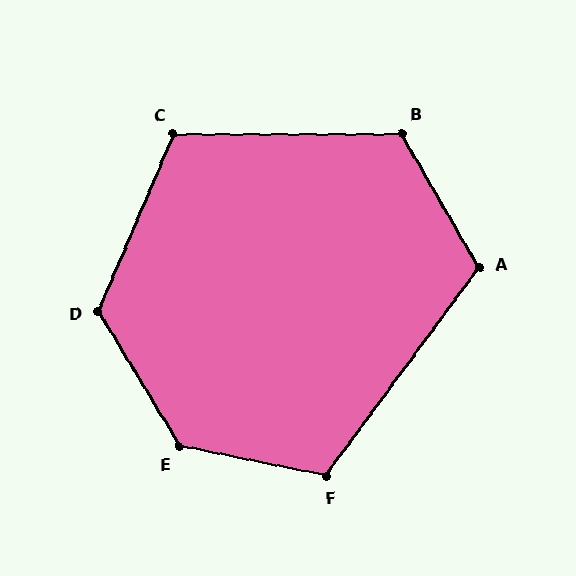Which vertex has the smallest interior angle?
C, at approximately 113 degrees.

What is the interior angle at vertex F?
Approximately 115 degrees (obtuse).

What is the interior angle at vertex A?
Approximately 114 degrees (obtuse).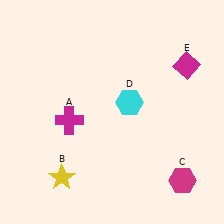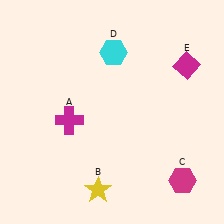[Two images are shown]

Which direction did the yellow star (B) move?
The yellow star (B) moved right.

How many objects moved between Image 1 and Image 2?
2 objects moved between the two images.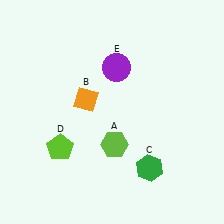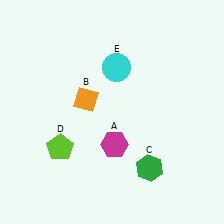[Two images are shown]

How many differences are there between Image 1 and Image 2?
There are 2 differences between the two images.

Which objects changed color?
A changed from lime to magenta. E changed from purple to cyan.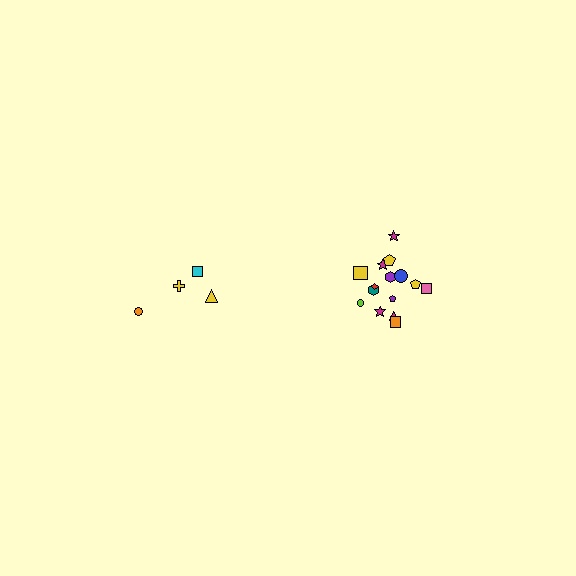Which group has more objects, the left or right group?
The right group.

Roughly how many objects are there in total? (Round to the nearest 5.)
Roughly 20 objects in total.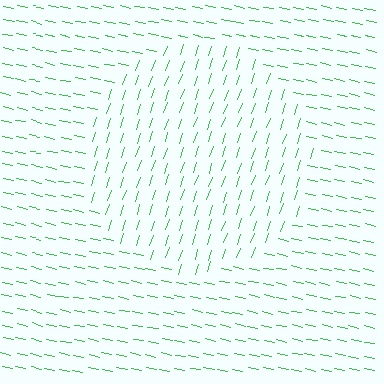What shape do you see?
I see a circle.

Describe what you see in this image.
The image is filled with small green line segments. A circle region in the image has lines oriented differently from the surrounding lines, creating a visible texture boundary.